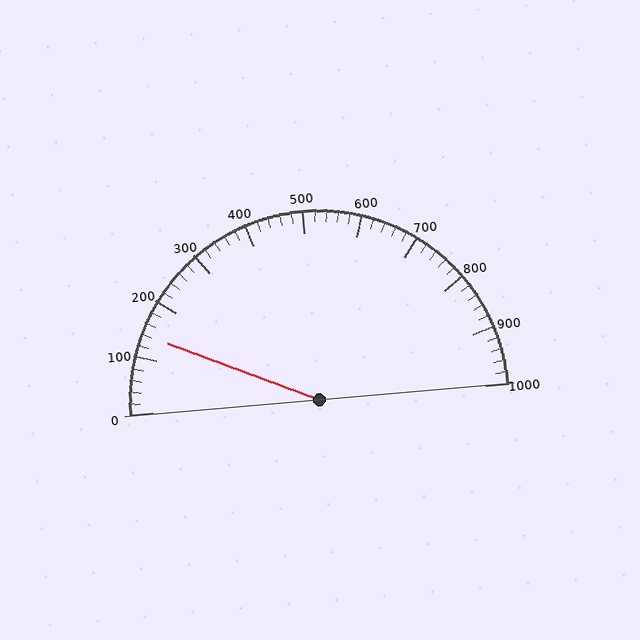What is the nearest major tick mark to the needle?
The nearest major tick mark is 100.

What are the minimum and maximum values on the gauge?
The gauge ranges from 0 to 1000.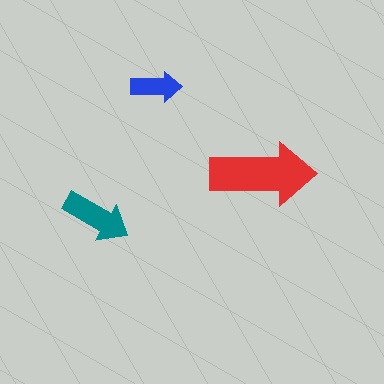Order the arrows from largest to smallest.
the red one, the teal one, the blue one.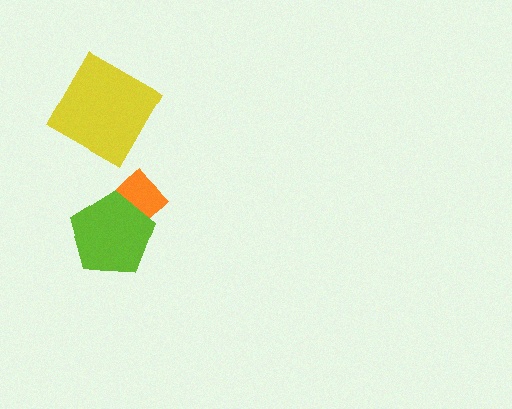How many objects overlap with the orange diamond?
1 object overlaps with the orange diamond.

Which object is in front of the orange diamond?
The lime pentagon is in front of the orange diamond.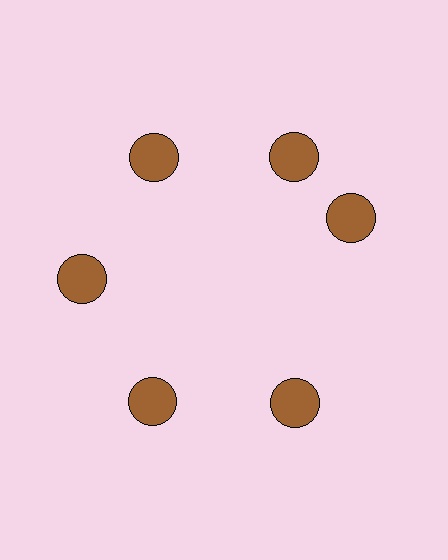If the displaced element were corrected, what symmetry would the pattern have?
It would have 6-fold rotational symmetry — the pattern would map onto itself every 60 degrees.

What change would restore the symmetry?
The symmetry would be restored by rotating it back into even spacing with its neighbors so that all 6 circles sit at equal angles and equal distance from the center.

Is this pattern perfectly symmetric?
No. The 6 brown circles are arranged in a ring, but one element near the 3 o'clock position is rotated out of alignment along the ring, breaking the 6-fold rotational symmetry.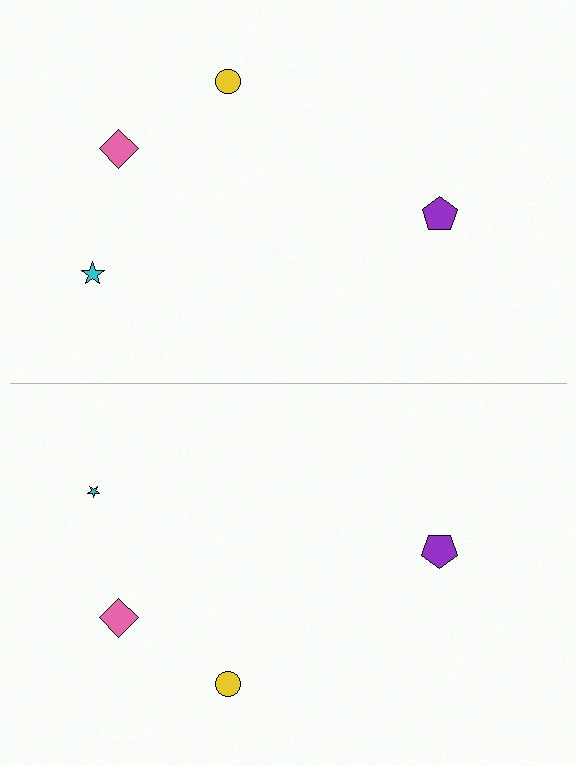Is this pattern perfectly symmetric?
No, the pattern is not perfectly symmetric. The cyan star on the bottom side has a different size than its mirror counterpart.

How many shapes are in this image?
There are 8 shapes in this image.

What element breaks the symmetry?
The cyan star on the bottom side has a different size than its mirror counterpart.